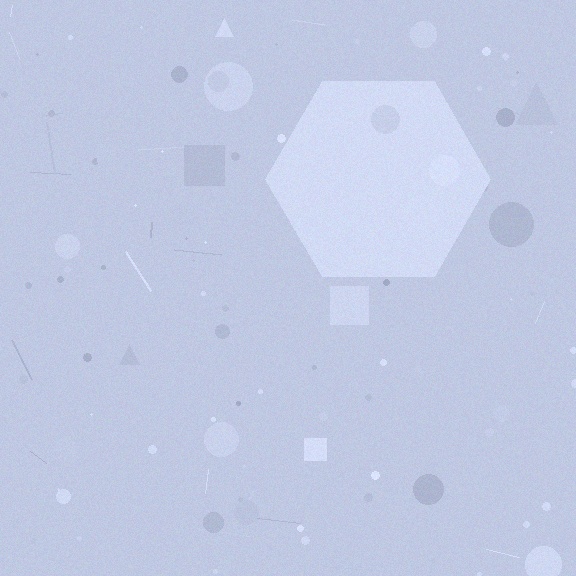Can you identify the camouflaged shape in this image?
The camouflaged shape is a hexagon.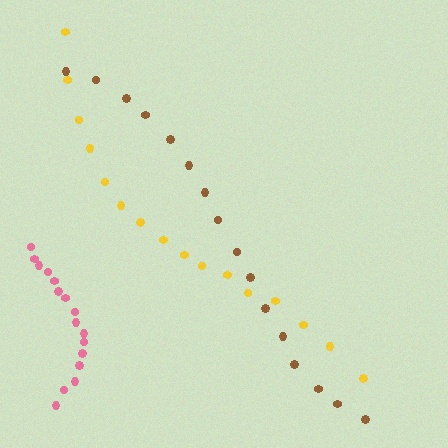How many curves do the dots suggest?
There are 3 distinct paths.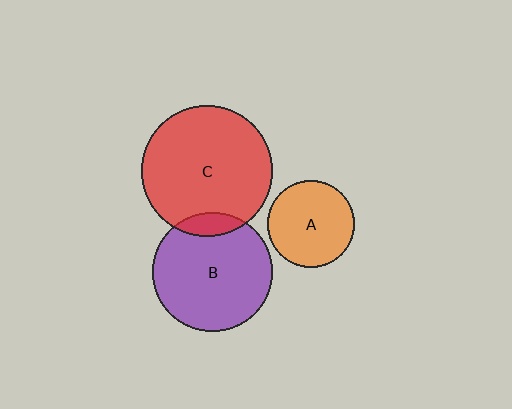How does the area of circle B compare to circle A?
Approximately 1.9 times.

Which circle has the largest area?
Circle C (red).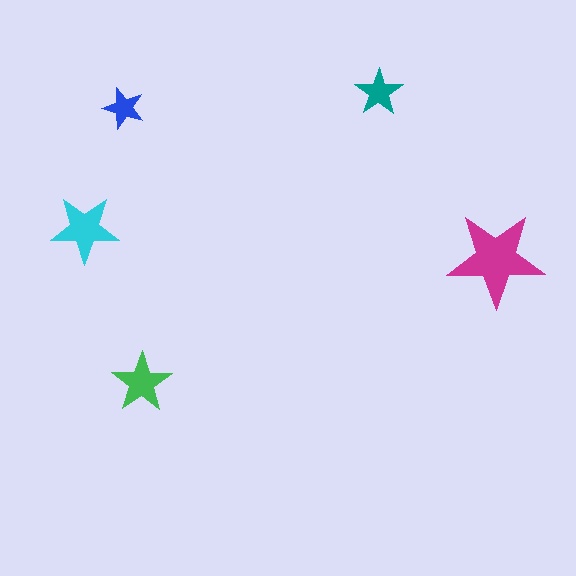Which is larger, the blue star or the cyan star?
The cyan one.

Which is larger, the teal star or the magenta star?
The magenta one.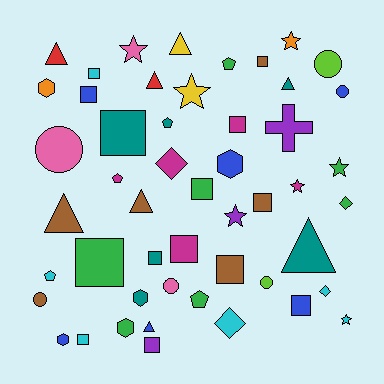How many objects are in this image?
There are 50 objects.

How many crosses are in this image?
There is 1 cross.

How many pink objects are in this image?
There are 3 pink objects.